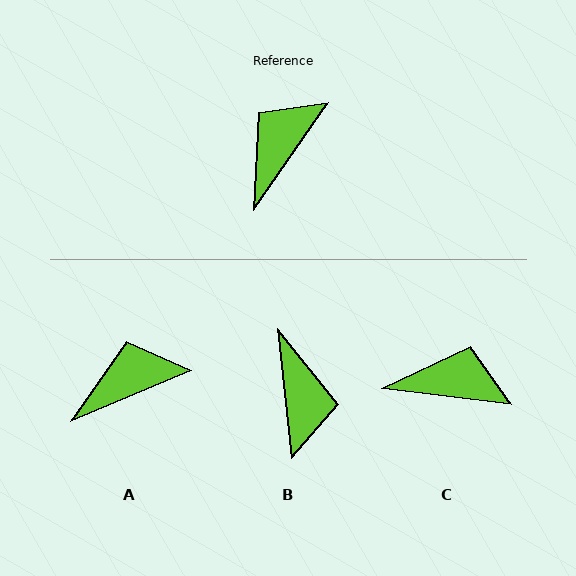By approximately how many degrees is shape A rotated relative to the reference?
Approximately 32 degrees clockwise.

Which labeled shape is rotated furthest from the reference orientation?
B, about 139 degrees away.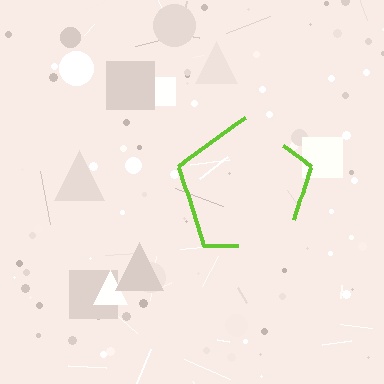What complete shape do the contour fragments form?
The contour fragments form a pentagon.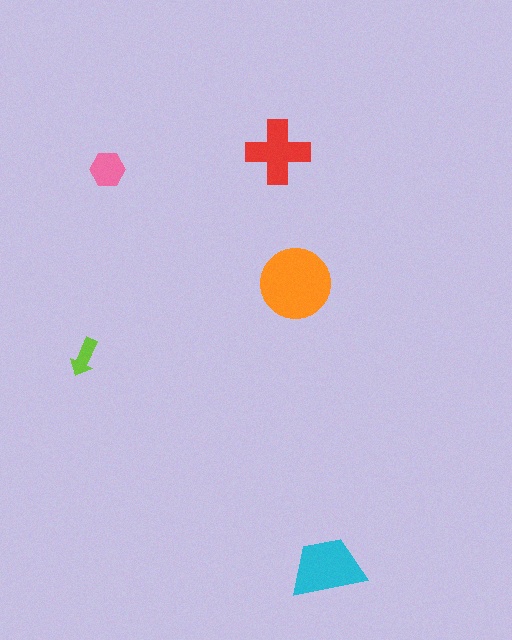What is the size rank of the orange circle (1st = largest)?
1st.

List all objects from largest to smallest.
The orange circle, the cyan trapezoid, the red cross, the pink hexagon, the lime arrow.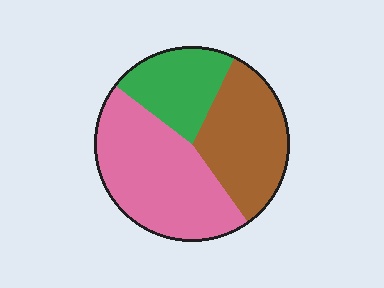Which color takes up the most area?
Pink, at roughly 45%.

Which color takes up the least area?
Green, at roughly 20%.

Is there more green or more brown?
Brown.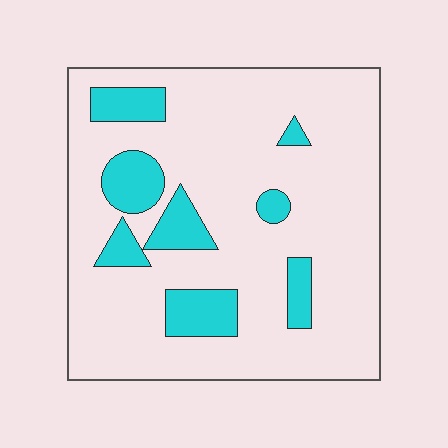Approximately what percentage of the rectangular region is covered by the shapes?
Approximately 15%.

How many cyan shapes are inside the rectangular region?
8.